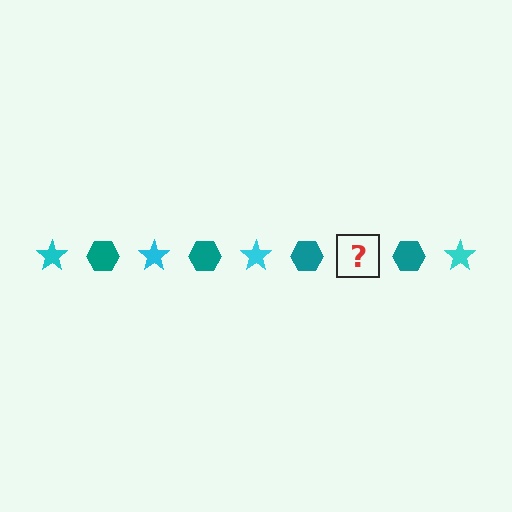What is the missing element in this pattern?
The missing element is a cyan star.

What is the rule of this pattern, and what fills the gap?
The rule is that the pattern alternates between cyan star and teal hexagon. The gap should be filled with a cyan star.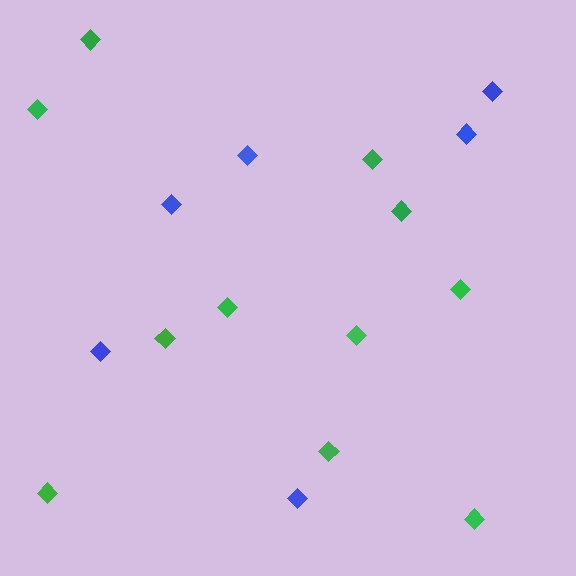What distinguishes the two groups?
There are 2 groups: one group of blue diamonds (6) and one group of green diamonds (11).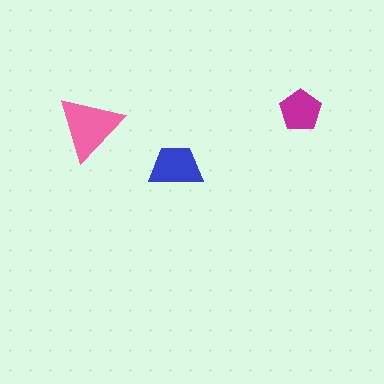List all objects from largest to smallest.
The pink triangle, the blue trapezoid, the magenta pentagon.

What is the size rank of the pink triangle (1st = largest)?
1st.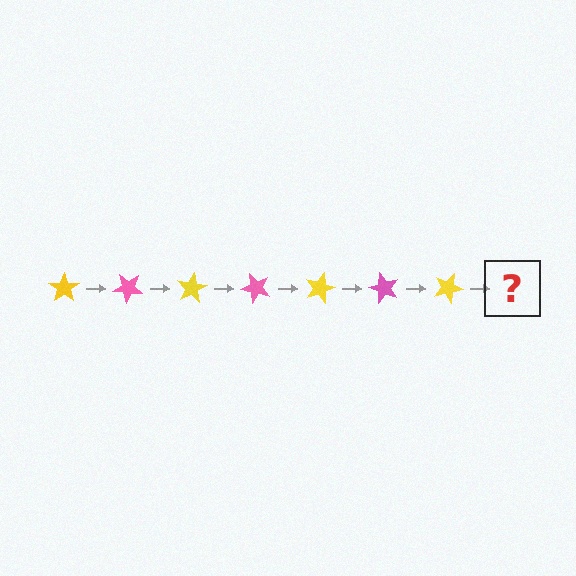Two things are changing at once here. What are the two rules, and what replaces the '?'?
The two rules are that it rotates 40 degrees each step and the color cycles through yellow and pink. The '?' should be a pink star, rotated 280 degrees from the start.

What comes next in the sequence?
The next element should be a pink star, rotated 280 degrees from the start.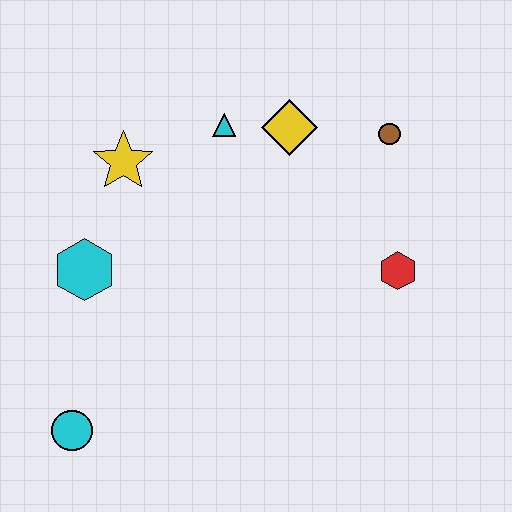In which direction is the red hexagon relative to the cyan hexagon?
The red hexagon is to the right of the cyan hexagon.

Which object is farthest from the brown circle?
The cyan circle is farthest from the brown circle.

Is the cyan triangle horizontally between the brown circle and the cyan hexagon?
Yes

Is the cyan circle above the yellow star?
No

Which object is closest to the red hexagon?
The brown circle is closest to the red hexagon.